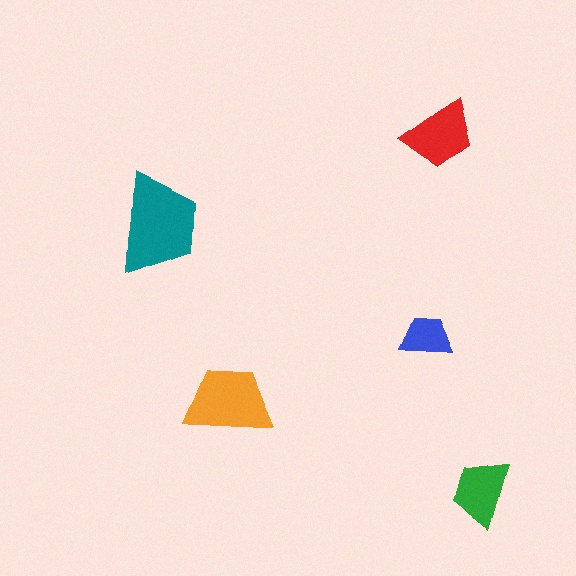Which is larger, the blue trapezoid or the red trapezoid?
The red one.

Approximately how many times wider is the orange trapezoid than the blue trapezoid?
About 1.5 times wider.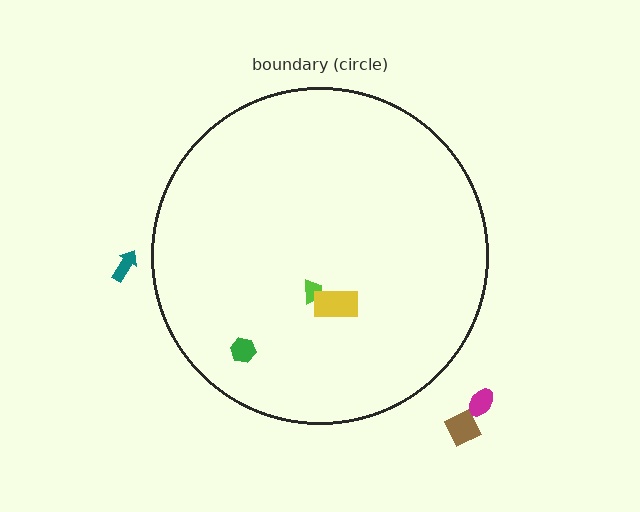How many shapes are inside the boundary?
3 inside, 3 outside.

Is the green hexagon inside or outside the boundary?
Inside.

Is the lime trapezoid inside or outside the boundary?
Inside.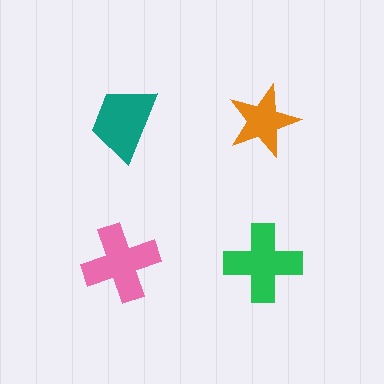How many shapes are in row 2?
2 shapes.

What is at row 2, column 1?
A pink cross.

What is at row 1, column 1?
A teal trapezoid.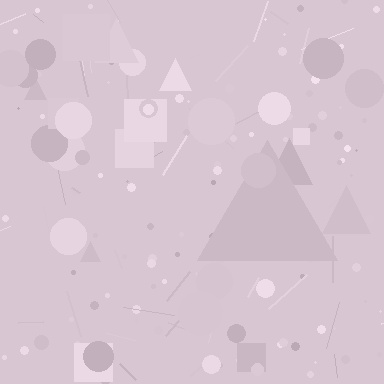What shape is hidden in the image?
A triangle is hidden in the image.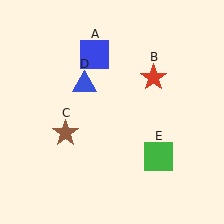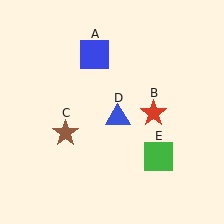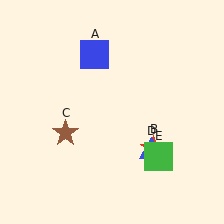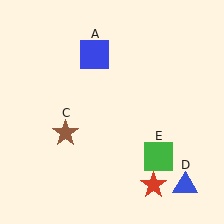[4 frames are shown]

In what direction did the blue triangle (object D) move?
The blue triangle (object D) moved down and to the right.